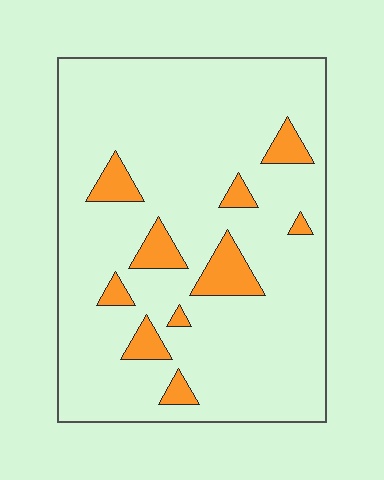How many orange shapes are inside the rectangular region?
10.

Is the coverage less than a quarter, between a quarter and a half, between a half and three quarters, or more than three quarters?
Less than a quarter.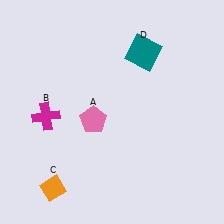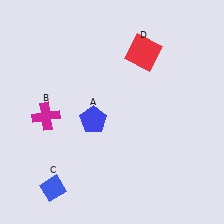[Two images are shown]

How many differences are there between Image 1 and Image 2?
There are 3 differences between the two images.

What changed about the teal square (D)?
In Image 1, D is teal. In Image 2, it changed to red.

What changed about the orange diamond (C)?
In Image 1, C is orange. In Image 2, it changed to blue.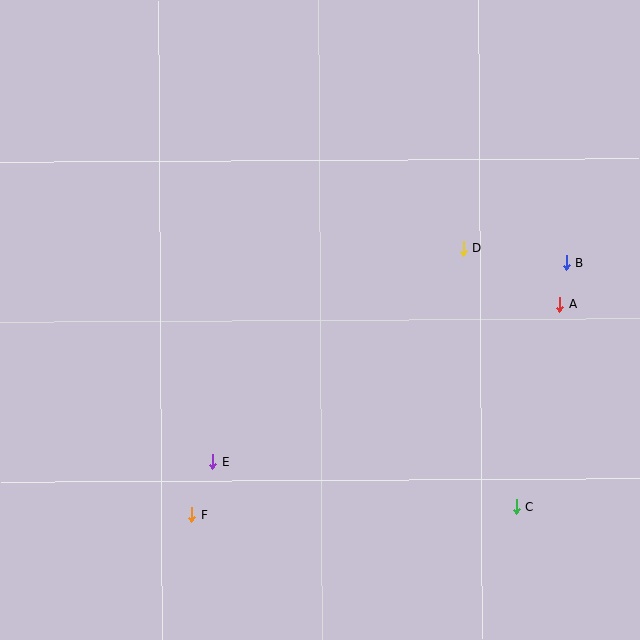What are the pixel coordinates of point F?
Point F is at (192, 515).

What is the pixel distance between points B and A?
The distance between B and A is 42 pixels.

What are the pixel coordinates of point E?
Point E is at (212, 462).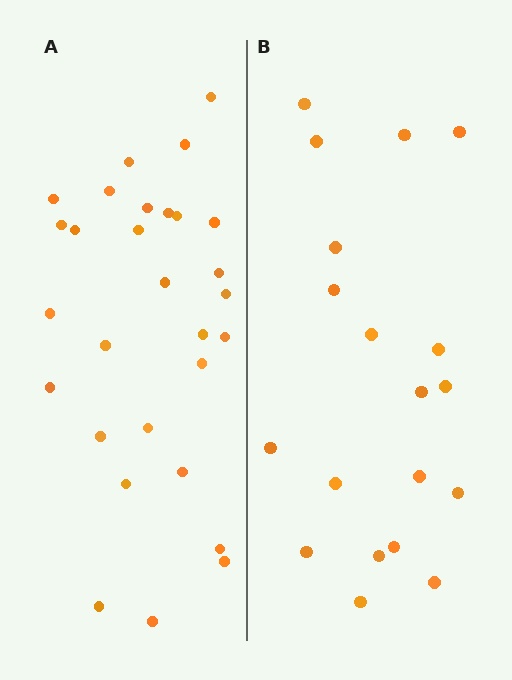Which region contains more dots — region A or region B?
Region A (the left region) has more dots.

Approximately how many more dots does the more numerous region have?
Region A has roughly 10 or so more dots than region B.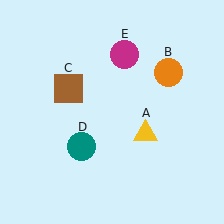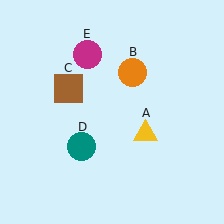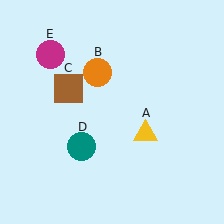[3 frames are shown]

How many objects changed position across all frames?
2 objects changed position: orange circle (object B), magenta circle (object E).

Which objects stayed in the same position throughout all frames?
Yellow triangle (object A) and brown square (object C) and teal circle (object D) remained stationary.